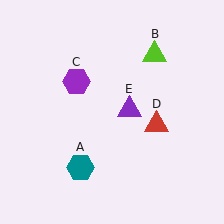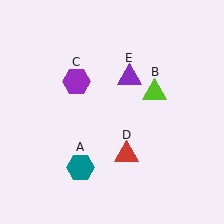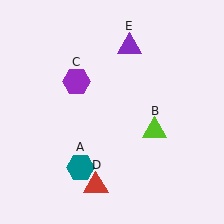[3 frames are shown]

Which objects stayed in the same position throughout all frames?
Teal hexagon (object A) and purple hexagon (object C) remained stationary.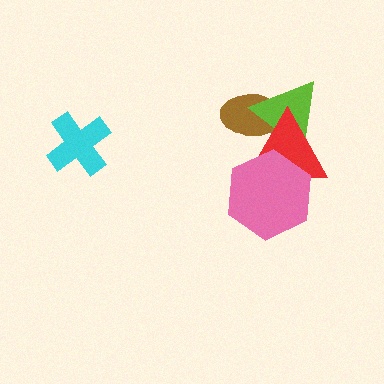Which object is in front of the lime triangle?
The red triangle is in front of the lime triangle.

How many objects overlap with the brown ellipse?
2 objects overlap with the brown ellipse.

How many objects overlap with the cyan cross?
0 objects overlap with the cyan cross.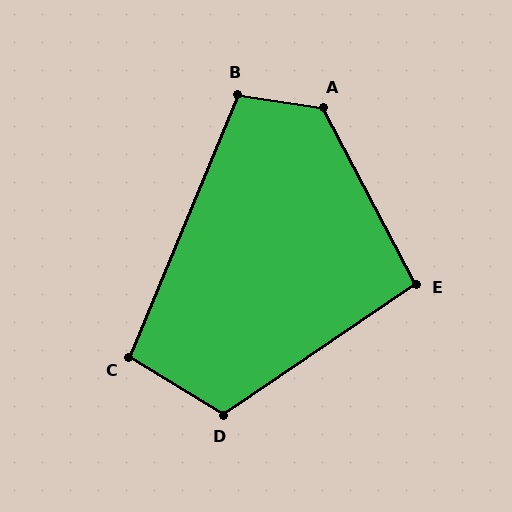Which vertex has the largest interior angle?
A, at approximately 127 degrees.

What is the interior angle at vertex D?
Approximately 114 degrees (obtuse).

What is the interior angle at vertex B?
Approximately 103 degrees (obtuse).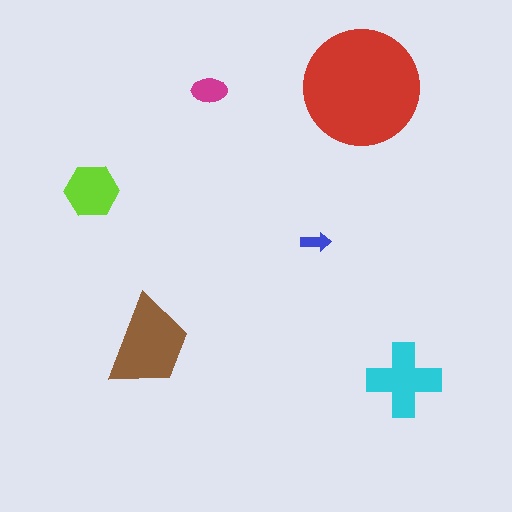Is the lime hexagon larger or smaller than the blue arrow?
Larger.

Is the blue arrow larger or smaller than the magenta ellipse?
Smaller.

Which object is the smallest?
The blue arrow.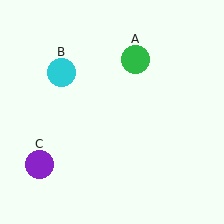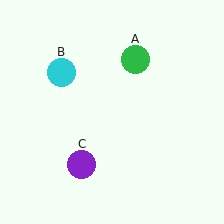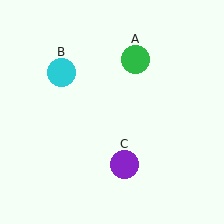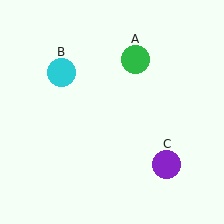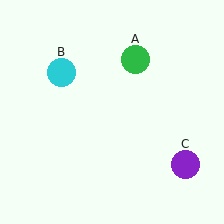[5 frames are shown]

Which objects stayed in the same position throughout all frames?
Green circle (object A) and cyan circle (object B) remained stationary.